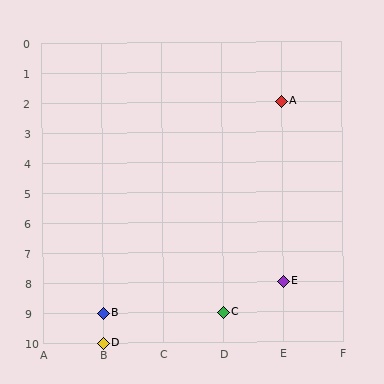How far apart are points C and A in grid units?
Points C and A are 1 column and 7 rows apart (about 7.1 grid units diagonally).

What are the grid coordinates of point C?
Point C is at grid coordinates (D, 9).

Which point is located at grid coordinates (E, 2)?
Point A is at (E, 2).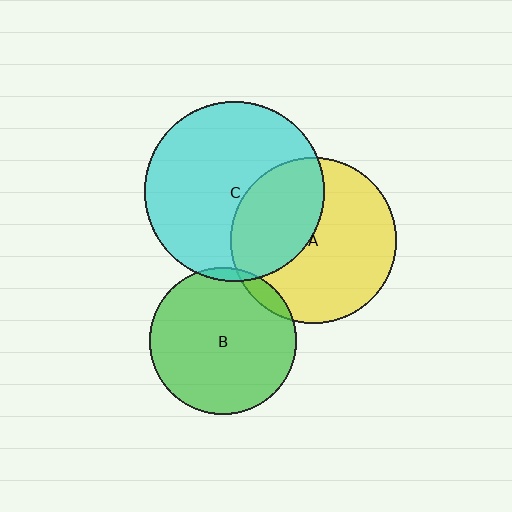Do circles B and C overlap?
Yes.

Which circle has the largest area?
Circle C (cyan).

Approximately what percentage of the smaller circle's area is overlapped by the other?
Approximately 5%.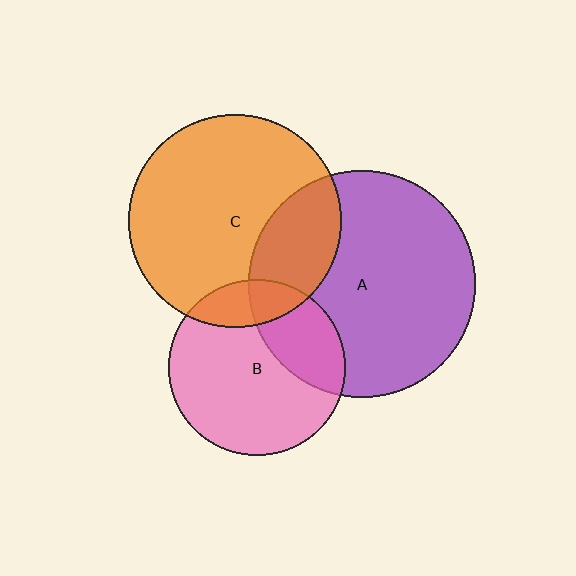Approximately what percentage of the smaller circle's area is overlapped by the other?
Approximately 25%.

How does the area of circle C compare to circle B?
Approximately 1.5 times.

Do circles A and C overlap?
Yes.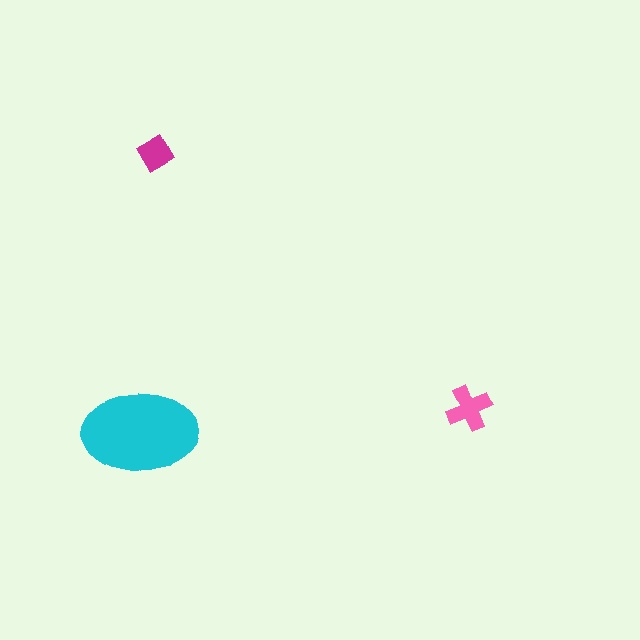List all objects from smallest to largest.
The magenta diamond, the pink cross, the cyan ellipse.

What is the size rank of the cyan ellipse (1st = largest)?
1st.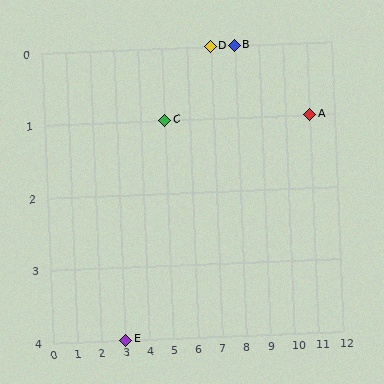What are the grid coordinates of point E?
Point E is at grid coordinates (3, 4).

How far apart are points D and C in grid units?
Points D and C are 2 columns and 1 row apart (about 2.2 grid units diagonally).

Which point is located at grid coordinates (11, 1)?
Point A is at (11, 1).